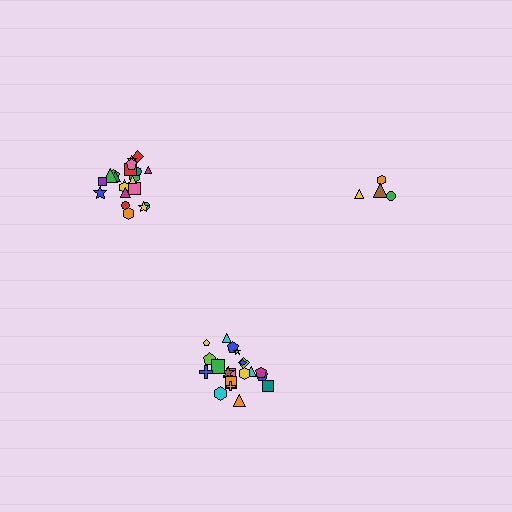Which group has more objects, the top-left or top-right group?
The top-left group.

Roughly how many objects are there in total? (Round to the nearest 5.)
Roughly 50 objects in total.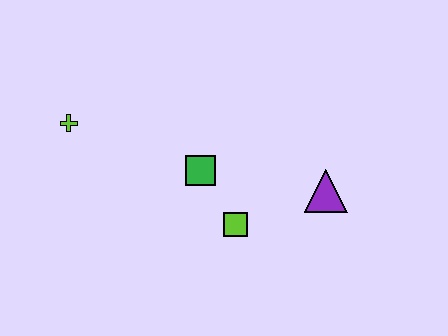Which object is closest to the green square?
The lime square is closest to the green square.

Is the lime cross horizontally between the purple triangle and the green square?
No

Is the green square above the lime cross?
No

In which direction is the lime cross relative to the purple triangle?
The lime cross is to the left of the purple triangle.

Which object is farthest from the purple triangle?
The lime cross is farthest from the purple triangle.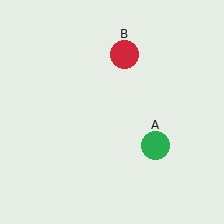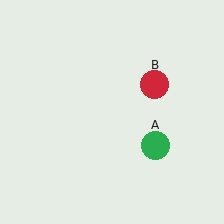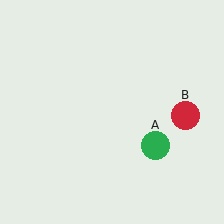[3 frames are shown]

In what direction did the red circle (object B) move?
The red circle (object B) moved down and to the right.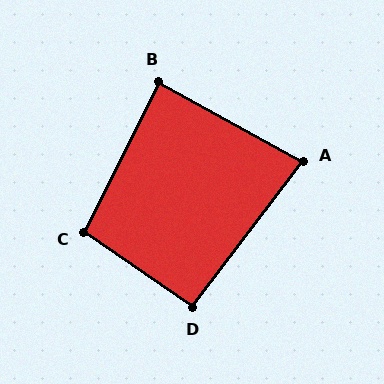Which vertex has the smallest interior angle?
A, at approximately 82 degrees.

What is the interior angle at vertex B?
Approximately 87 degrees (approximately right).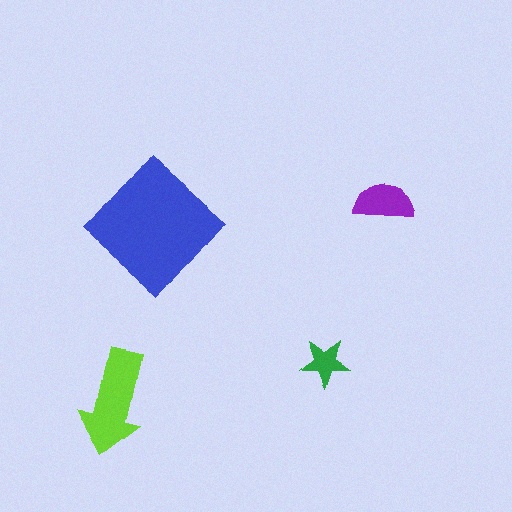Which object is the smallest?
The green star.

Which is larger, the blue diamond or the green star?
The blue diamond.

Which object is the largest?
The blue diamond.